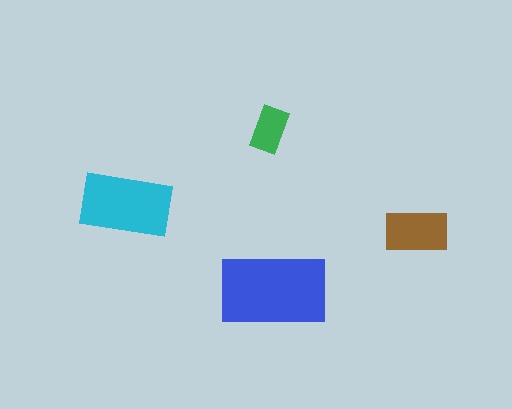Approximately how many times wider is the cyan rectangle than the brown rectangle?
About 1.5 times wider.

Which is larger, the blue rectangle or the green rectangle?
The blue one.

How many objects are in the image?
There are 4 objects in the image.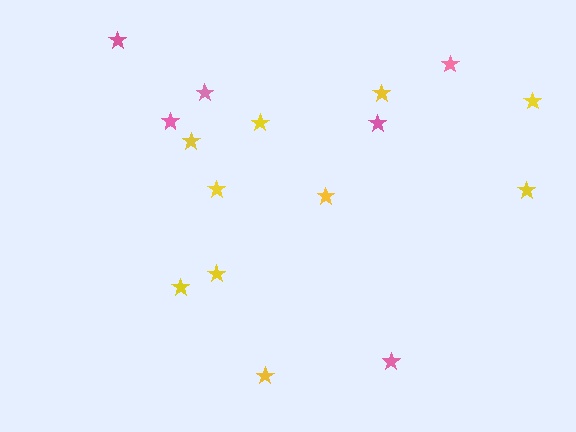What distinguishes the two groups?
There are 2 groups: one group of yellow stars (10) and one group of pink stars (6).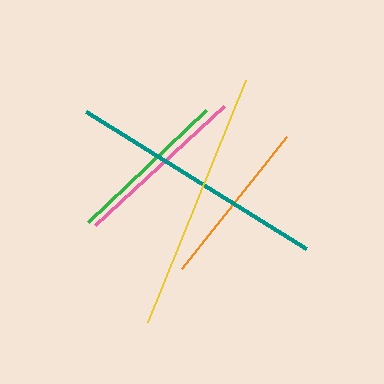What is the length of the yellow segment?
The yellow segment is approximately 261 pixels long.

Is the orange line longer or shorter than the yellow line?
The yellow line is longer than the orange line.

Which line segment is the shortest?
The green line is the shortest at approximately 162 pixels.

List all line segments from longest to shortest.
From longest to shortest: yellow, teal, pink, orange, green.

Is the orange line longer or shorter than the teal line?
The teal line is longer than the orange line.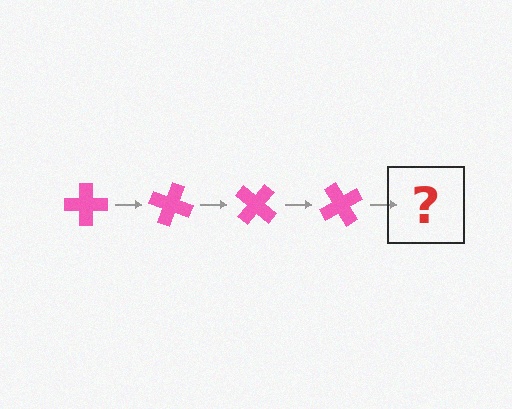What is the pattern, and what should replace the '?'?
The pattern is that the cross rotates 20 degrees each step. The '?' should be a pink cross rotated 80 degrees.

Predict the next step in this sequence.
The next step is a pink cross rotated 80 degrees.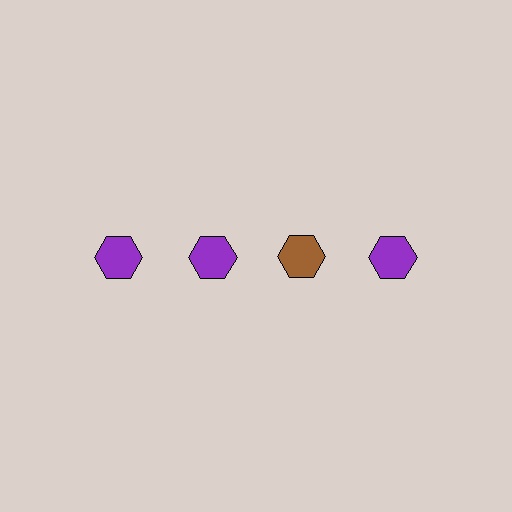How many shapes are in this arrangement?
There are 4 shapes arranged in a grid pattern.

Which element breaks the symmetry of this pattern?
The brown hexagon in the top row, center column breaks the symmetry. All other shapes are purple hexagons.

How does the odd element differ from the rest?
It has a different color: brown instead of purple.